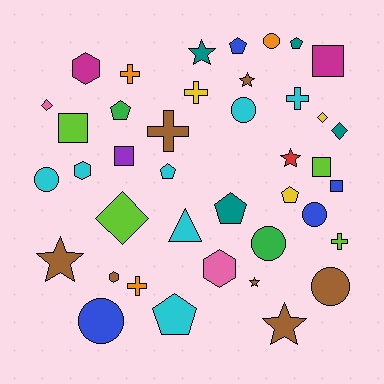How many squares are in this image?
There are 5 squares.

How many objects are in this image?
There are 40 objects.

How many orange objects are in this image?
There are 3 orange objects.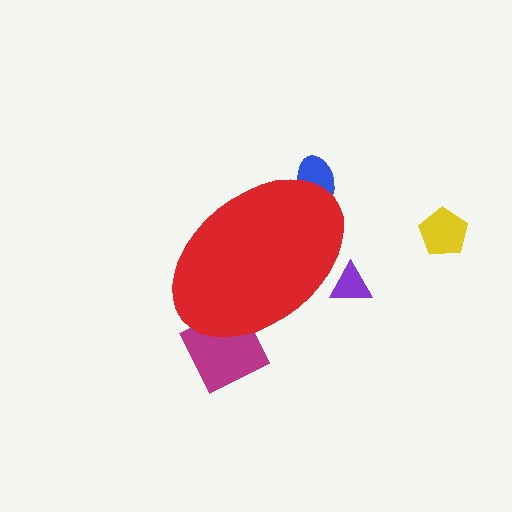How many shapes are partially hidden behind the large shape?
3 shapes are partially hidden.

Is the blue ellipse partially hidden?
Yes, the blue ellipse is partially hidden behind the red ellipse.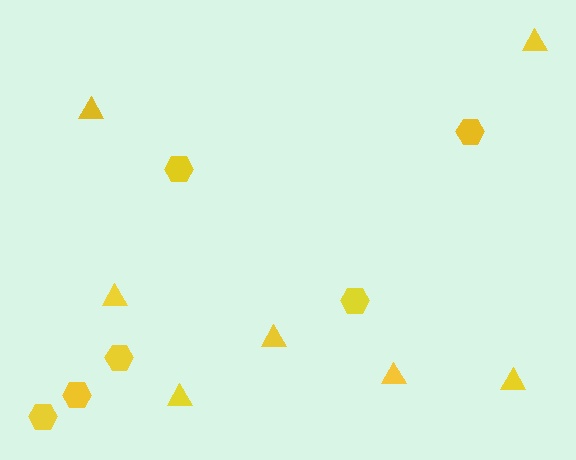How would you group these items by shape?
There are 2 groups: one group of triangles (7) and one group of hexagons (6).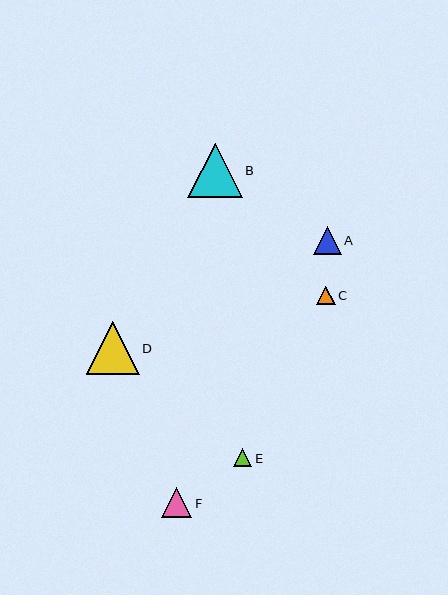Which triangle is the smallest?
Triangle E is the smallest with a size of approximately 18 pixels.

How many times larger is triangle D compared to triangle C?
Triangle D is approximately 2.9 times the size of triangle C.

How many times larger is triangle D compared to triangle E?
Triangle D is approximately 2.9 times the size of triangle E.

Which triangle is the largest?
Triangle B is the largest with a size of approximately 54 pixels.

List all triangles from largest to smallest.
From largest to smallest: B, D, F, A, C, E.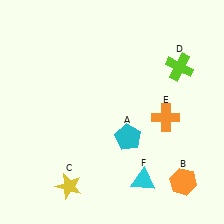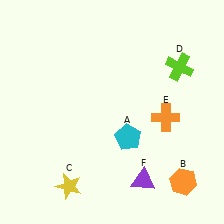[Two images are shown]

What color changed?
The triangle (F) changed from cyan in Image 1 to purple in Image 2.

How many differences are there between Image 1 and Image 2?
There is 1 difference between the two images.